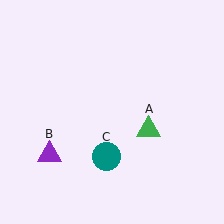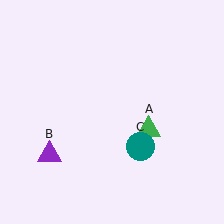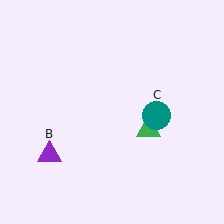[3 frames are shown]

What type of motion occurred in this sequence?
The teal circle (object C) rotated counterclockwise around the center of the scene.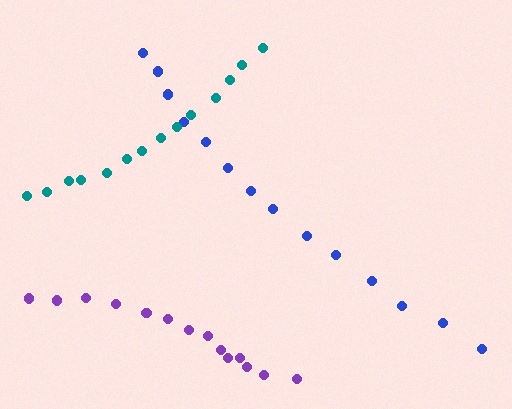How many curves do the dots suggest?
There are 3 distinct paths.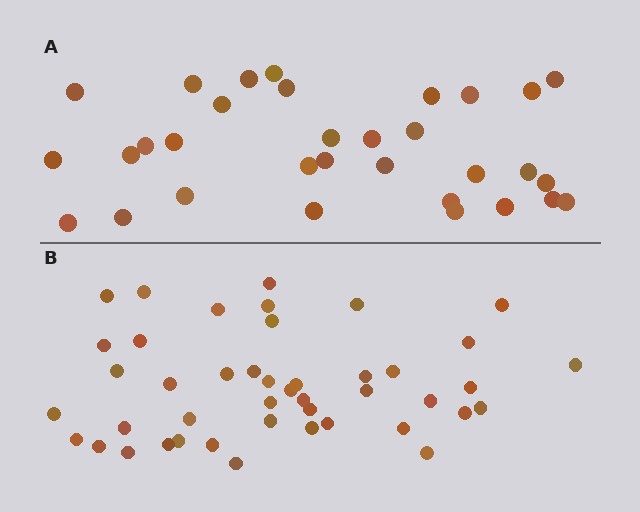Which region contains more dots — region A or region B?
Region B (the bottom region) has more dots.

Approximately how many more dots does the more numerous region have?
Region B has roughly 12 or so more dots than region A.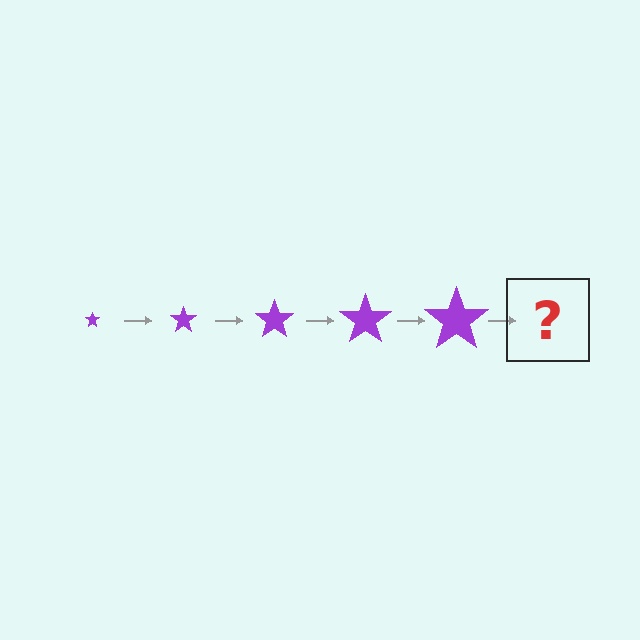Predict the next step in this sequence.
The next step is a purple star, larger than the previous one.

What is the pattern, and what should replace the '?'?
The pattern is that the star gets progressively larger each step. The '?' should be a purple star, larger than the previous one.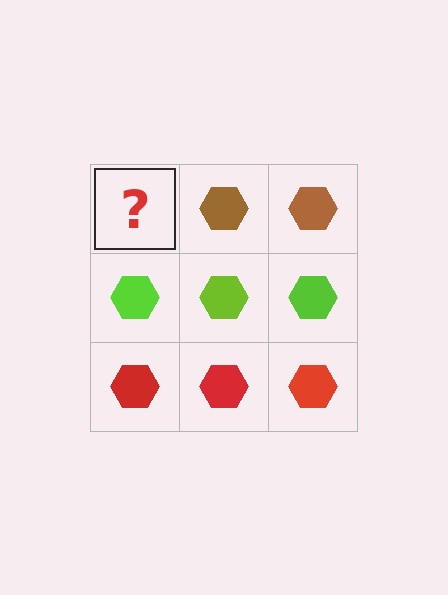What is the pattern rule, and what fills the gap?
The rule is that each row has a consistent color. The gap should be filled with a brown hexagon.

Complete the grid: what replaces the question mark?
The question mark should be replaced with a brown hexagon.